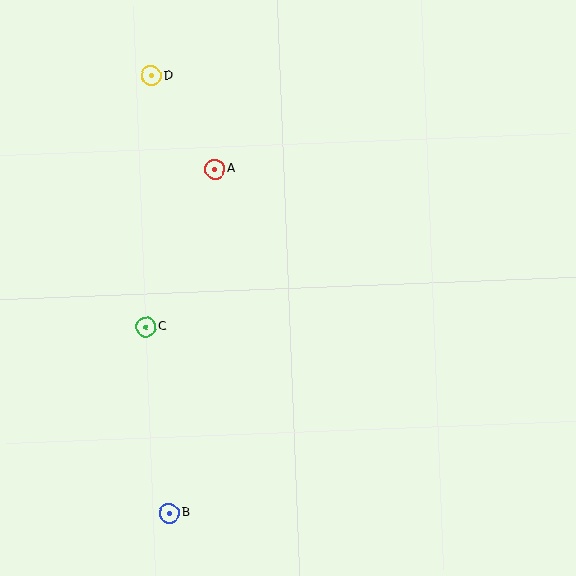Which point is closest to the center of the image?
Point A at (215, 169) is closest to the center.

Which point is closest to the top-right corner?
Point A is closest to the top-right corner.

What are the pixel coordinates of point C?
Point C is at (146, 327).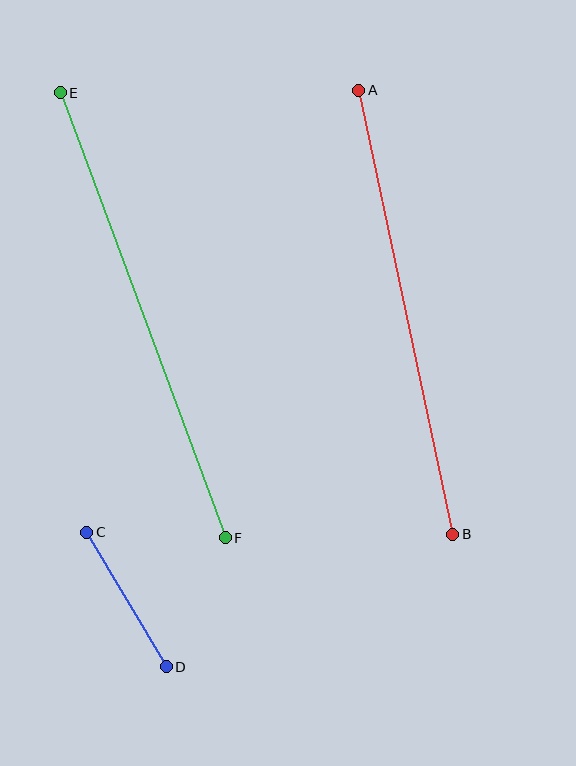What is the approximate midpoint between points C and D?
The midpoint is at approximately (127, 599) pixels.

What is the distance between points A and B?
The distance is approximately 454 pixels.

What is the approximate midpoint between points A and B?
The midpoint is at approximately (406, 312) pixels.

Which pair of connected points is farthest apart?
Points E and F are farthest apart.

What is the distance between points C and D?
The distance is approximately 156 pixels.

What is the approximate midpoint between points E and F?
The midpoint is at approximately (143, 315) pixels.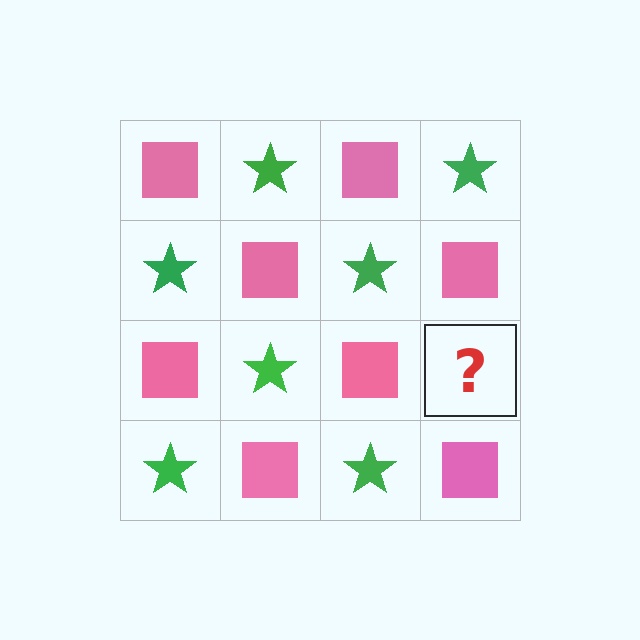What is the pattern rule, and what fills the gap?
The rule is that it alternates pink square and green star in a checkerboard pattern. The gap should be filled with a green star.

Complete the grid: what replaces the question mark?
The question mark should be replaced with a green star.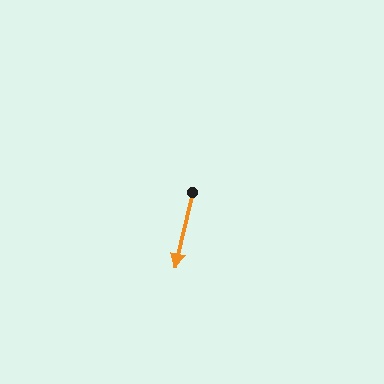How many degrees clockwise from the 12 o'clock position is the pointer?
Approximately 193 degrees.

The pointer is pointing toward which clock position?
Roughly 6 o'clock.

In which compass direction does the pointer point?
South.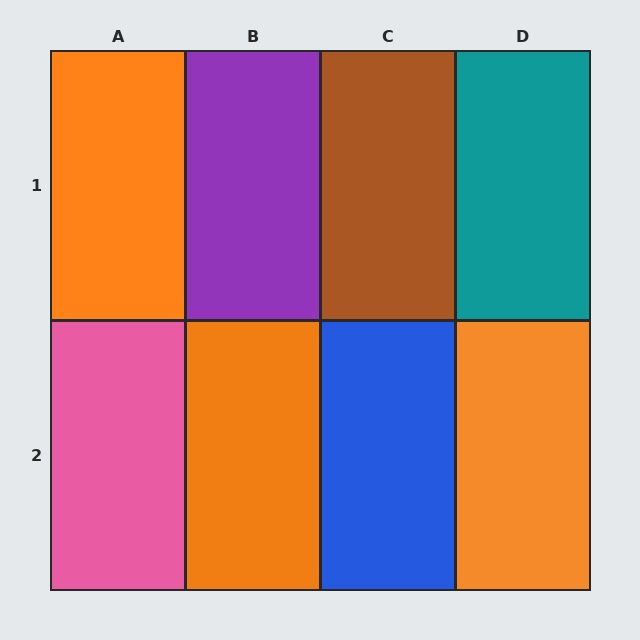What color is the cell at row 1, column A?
Orange.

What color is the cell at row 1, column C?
Brown.